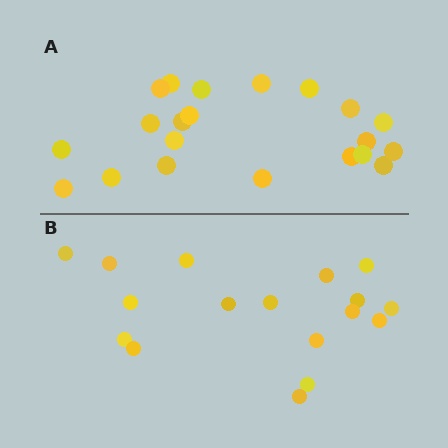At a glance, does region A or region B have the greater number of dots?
Region A (the top region) has more dots.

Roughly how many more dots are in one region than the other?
Region A has about 4 more dots than region B.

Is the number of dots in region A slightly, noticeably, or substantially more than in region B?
Region A has only slightly more — the two regions are fairly close. The ratio is roughly 1.2 to 1.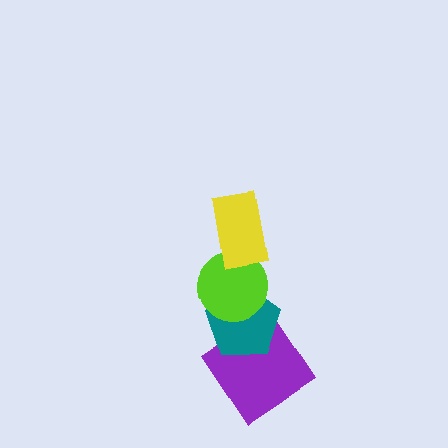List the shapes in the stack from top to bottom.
From top to bottom: the yellow rectangle, the lime circle, the teal pentagon, the purple diamond.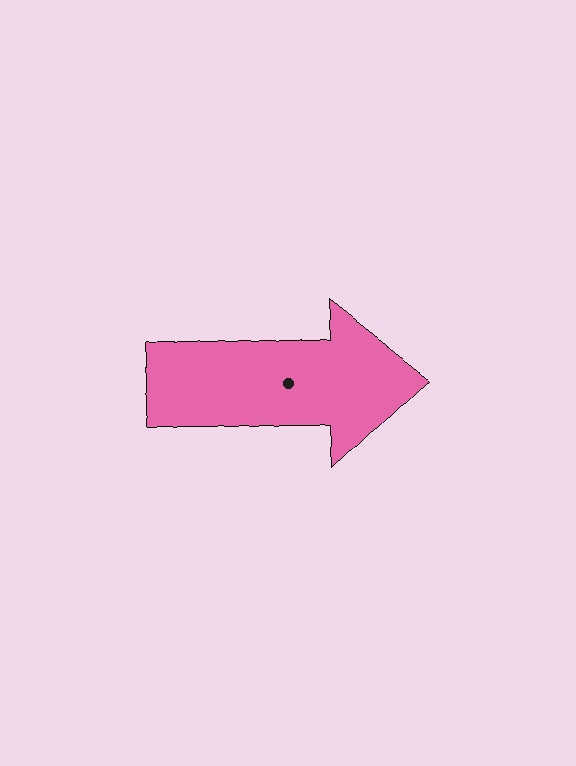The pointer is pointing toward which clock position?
Roughly 3 o'clock.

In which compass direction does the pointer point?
East.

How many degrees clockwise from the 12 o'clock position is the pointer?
Approximately 87 degrees.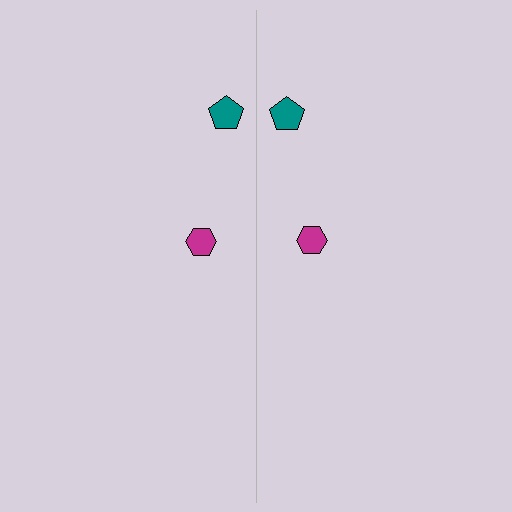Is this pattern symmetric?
Yes, this pattern has bilateral (reflection) symmetry.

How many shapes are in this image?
There are 4 shapes in this image.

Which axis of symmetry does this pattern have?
The pattern has a vertical axis of symmetry running through the center of the image.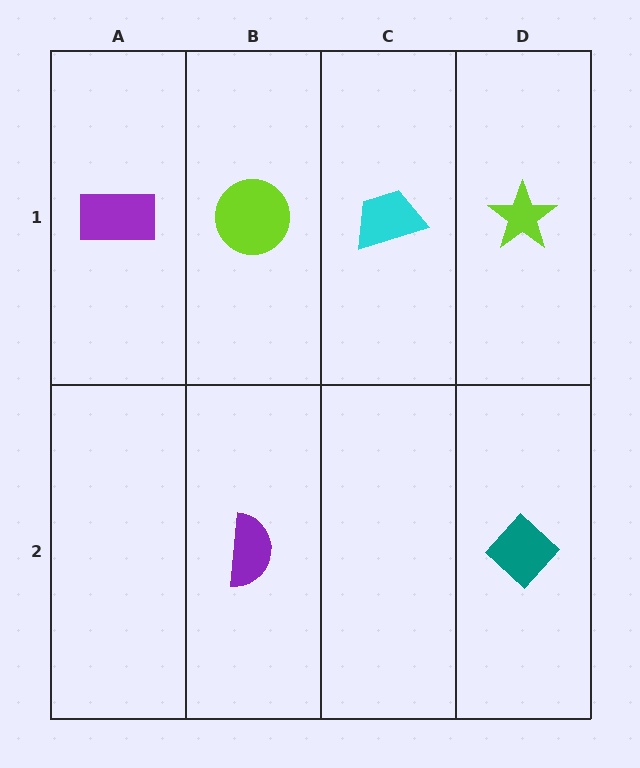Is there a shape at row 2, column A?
No, that cell is empty.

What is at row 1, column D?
A lime star.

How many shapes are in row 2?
2 shapes.